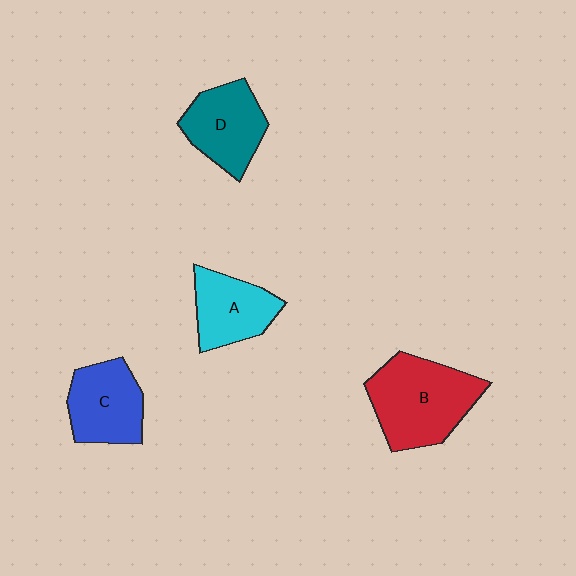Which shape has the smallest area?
Shape A (cyan).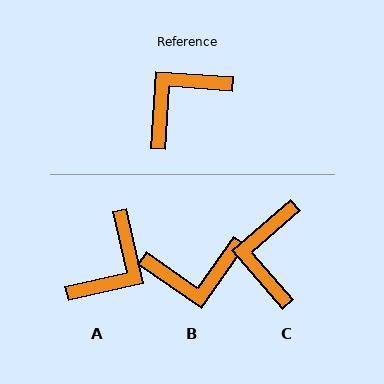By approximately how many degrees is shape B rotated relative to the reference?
Approximately 149 degrees counter-clockwise.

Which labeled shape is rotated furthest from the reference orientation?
A, about 163 degrees away.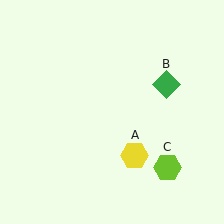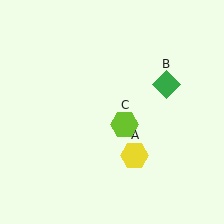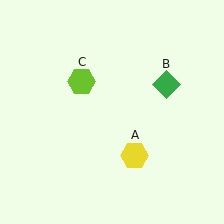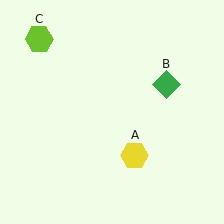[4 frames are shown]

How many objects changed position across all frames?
1 object changed position: lime hexagon (object C).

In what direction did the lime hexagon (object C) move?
The lime hexagon (object C) moved up and to the left.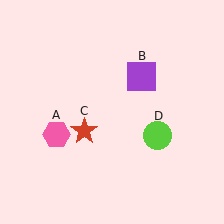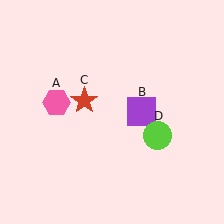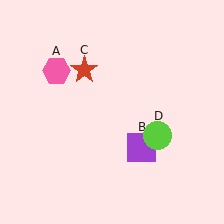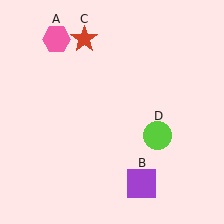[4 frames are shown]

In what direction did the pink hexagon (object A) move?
The pink hexagon (object A) moved up.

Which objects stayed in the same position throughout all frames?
Lime circle (object D) remained stationary.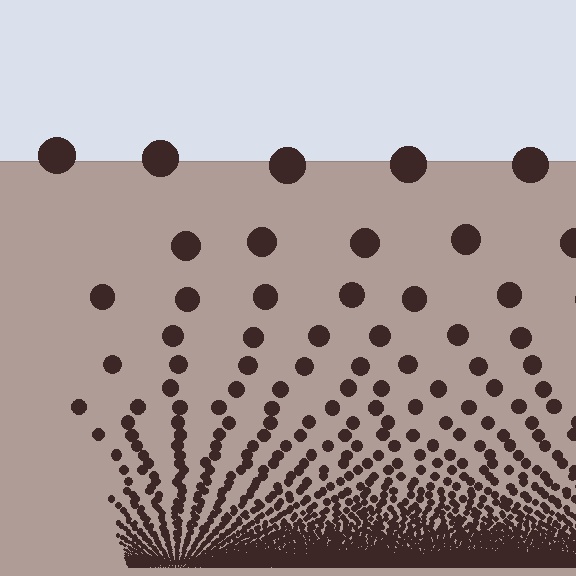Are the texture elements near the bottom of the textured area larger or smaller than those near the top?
Smaller. The gradient is inverted — elements near the bottom are smaller and denser.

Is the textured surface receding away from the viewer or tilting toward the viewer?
The surface appears to tilt toward the viewer. Texture elements get larger and sparser toward the top.